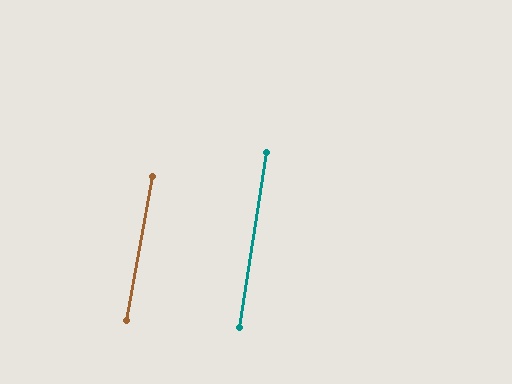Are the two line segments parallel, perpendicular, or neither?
Parallel — their directions differ by only 1.5°.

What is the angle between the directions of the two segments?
Approximately 1 degree.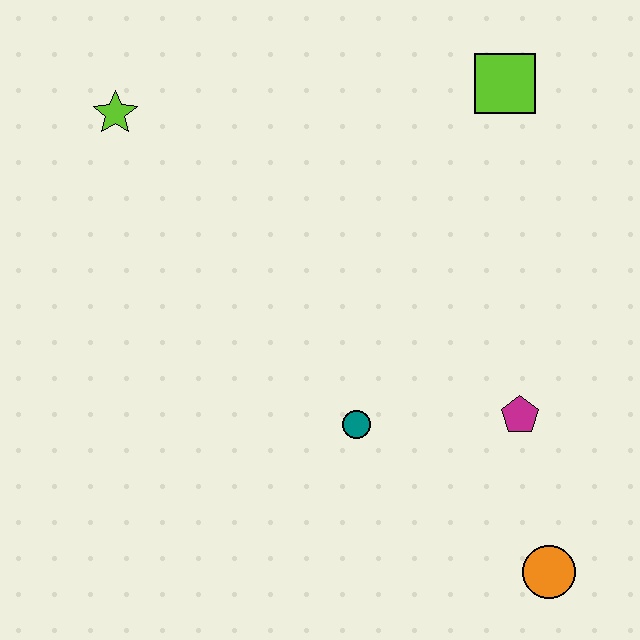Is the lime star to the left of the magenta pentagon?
Yes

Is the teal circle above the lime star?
No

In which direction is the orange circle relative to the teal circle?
The orange circle is to the right of the teal circle.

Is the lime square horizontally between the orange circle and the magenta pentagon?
No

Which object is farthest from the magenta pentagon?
The lime star is farthest from the magenta pentagon.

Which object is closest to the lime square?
The magenta pentagon is closest to the lime square.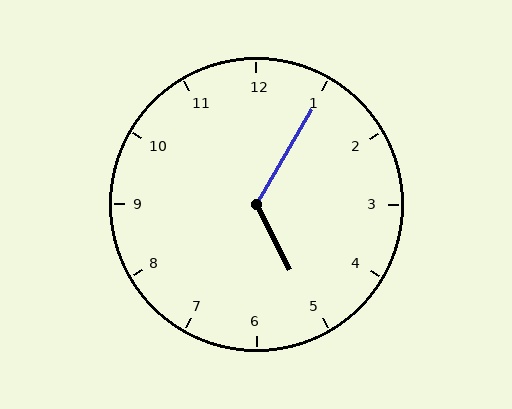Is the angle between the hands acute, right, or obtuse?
It is obtuse.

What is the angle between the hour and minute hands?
Approximately 122 degrees.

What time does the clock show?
5:05.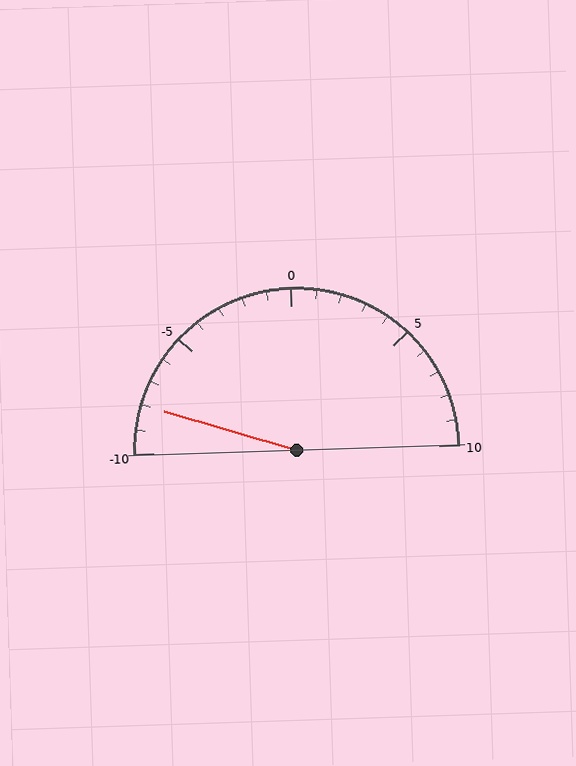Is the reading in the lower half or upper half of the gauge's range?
The reading is in the lower half of the range (-10 to 10).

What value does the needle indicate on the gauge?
The needle indicates approximately -8.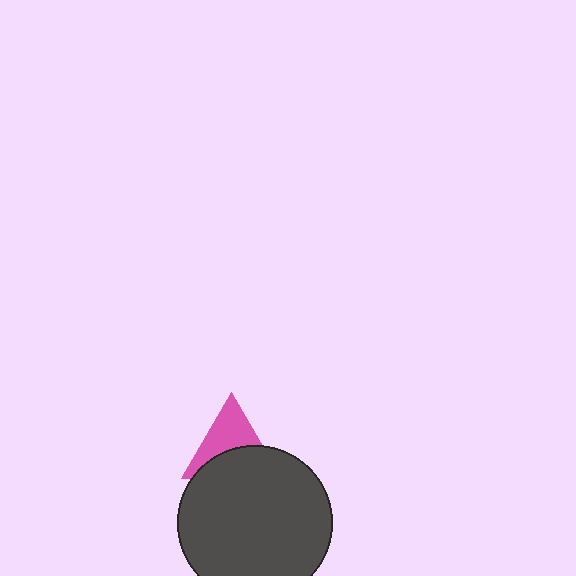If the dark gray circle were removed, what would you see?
You would see the complete pink triangle.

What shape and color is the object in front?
The object in front is a dark gray circle.